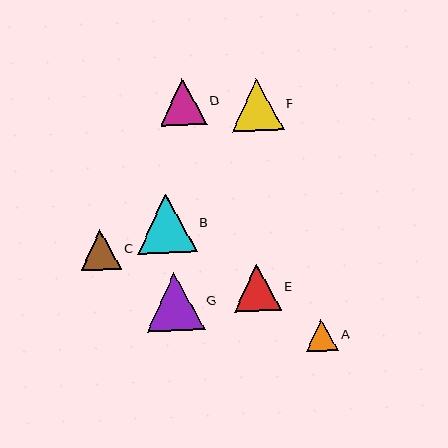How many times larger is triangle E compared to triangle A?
Triangle E is approximately 1.5 times the size of triangle A.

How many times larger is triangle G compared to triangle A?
Triangle G is approximately 1.8 times the size of triangle A.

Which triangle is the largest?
Triangle B is the largest with a size of approximately 59 pixels.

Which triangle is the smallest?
Triangle A is the smallest with a size of approximately 32 pixels.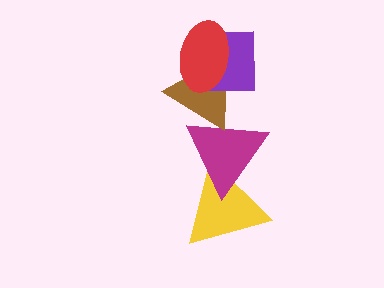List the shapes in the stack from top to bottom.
From top to bottom: the red ellipse, the purple square, the brown triangle, the magenta triangle, the yellow triangle.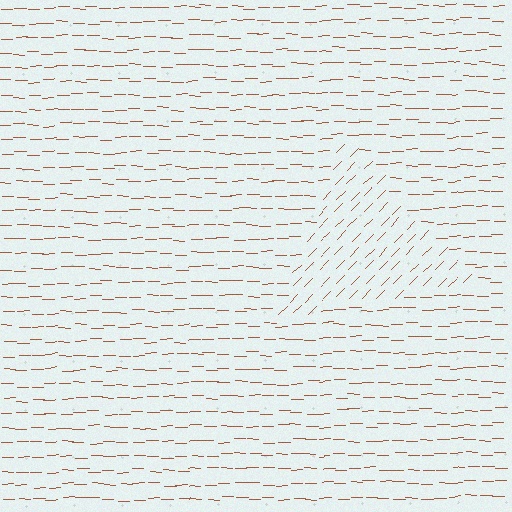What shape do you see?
I see a triangle.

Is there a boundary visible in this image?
Yes, there is a texture boundary formed by a change in line orientation.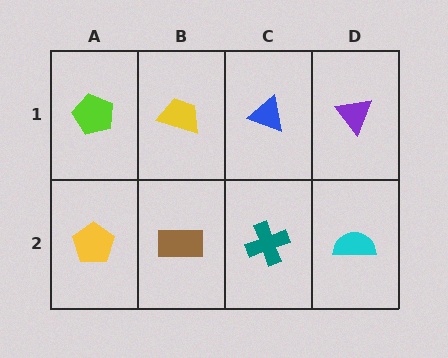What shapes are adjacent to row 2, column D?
A purple triangle (row 1, column D), a teal cross (row 2, column C).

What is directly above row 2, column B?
A yellow trapezoid.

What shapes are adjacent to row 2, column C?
A blue triangle (row 1, column C), a brown rectangle (row 2, column B), a cyan semicircle (row 2, column D).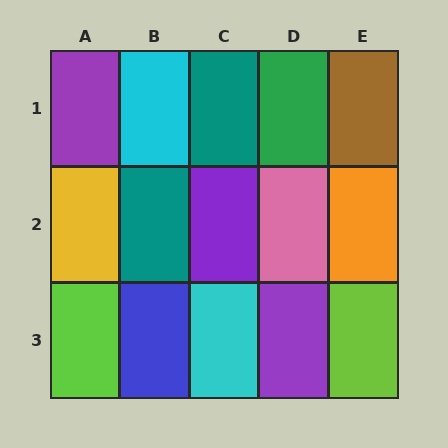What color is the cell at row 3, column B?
Blue.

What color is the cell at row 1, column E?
Brown.